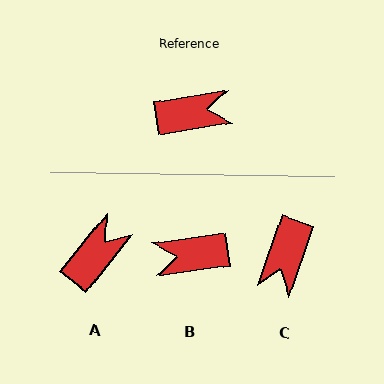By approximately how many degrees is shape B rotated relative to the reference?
Approximately 178 degrees counter-clockwise.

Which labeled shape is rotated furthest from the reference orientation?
B, about 178 degrees away.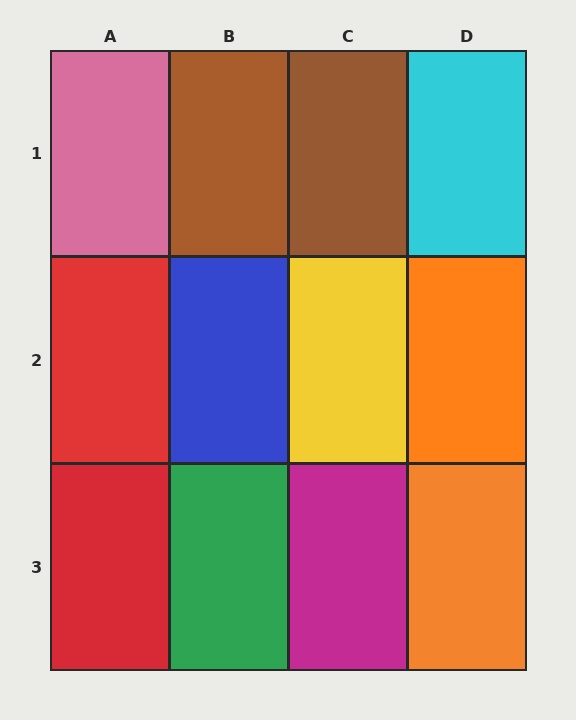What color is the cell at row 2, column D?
Orange.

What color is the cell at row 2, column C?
Yellow.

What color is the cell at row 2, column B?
Blue.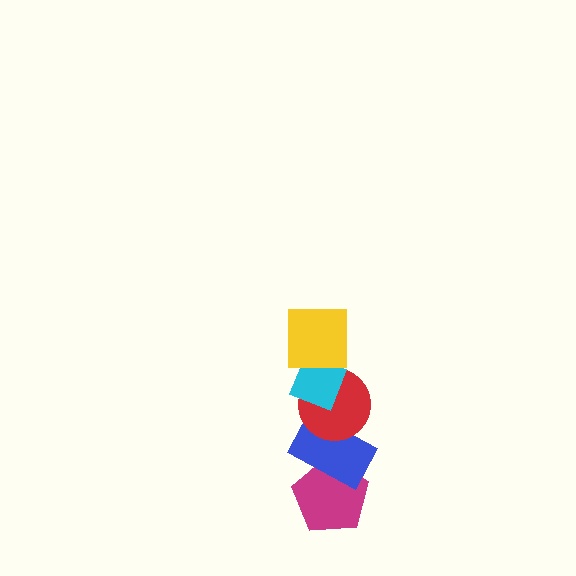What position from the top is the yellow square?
The yellow square is 1st from the top.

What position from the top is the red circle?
The red circle is 3rd from the top.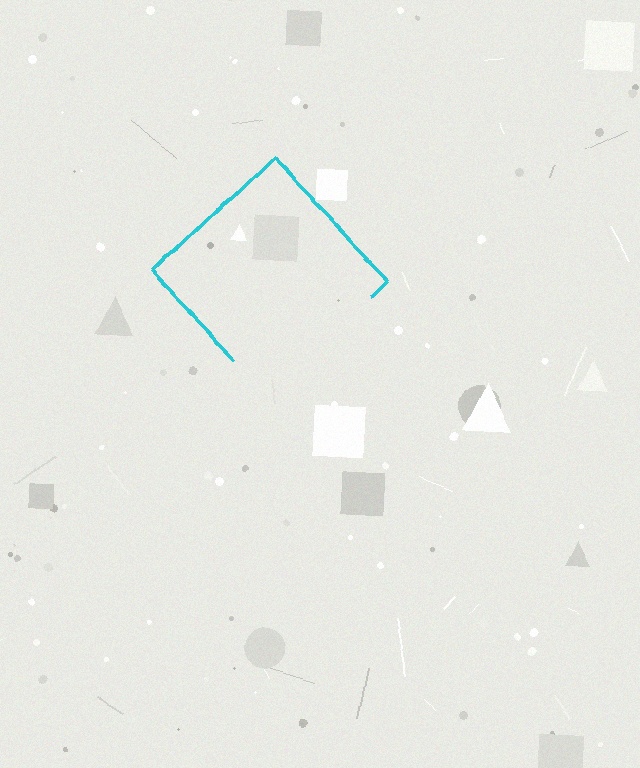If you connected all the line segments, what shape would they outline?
They would outline a diamond.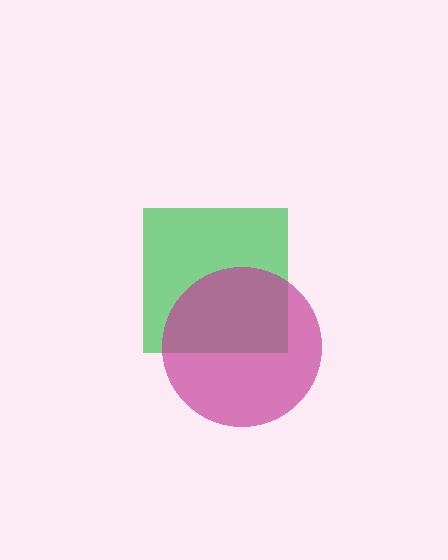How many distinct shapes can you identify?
There are 2 distinct shapes: a green square, a magenta circle.